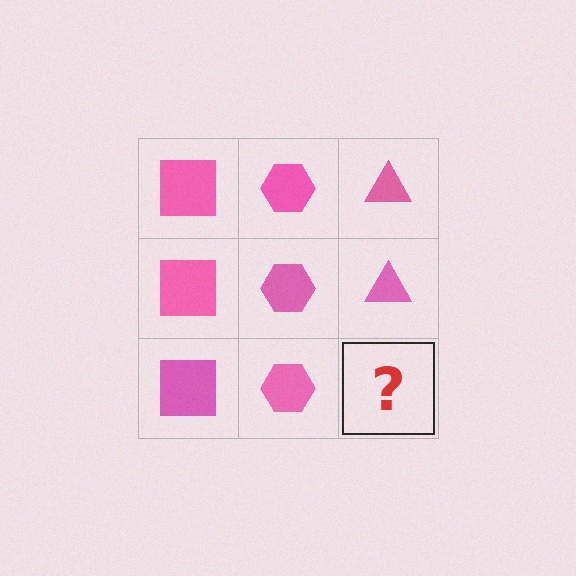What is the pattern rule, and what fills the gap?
The rule is that each column has a consistent shape. The gap should be filled with a pink triangle.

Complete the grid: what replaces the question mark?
The question mark should be replaced with a pink triangle.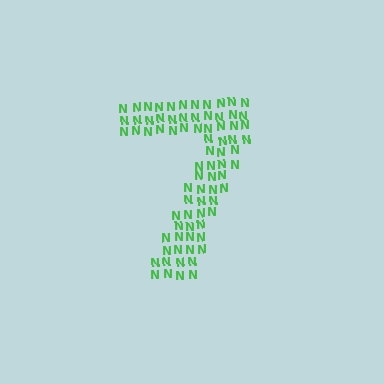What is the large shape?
The large shape is the digit 7.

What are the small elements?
The small elements are letter N's.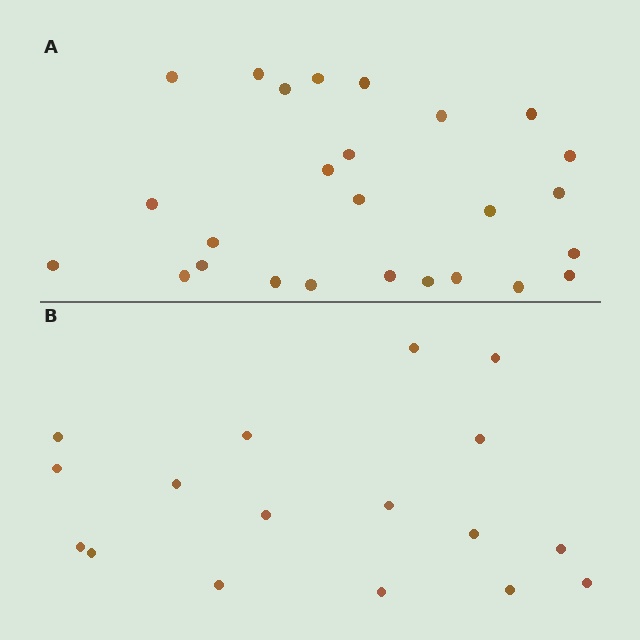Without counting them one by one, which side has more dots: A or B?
Region A (the top region) has more dots.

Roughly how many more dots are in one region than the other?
Region A has roughly 8 or so more dots than region B.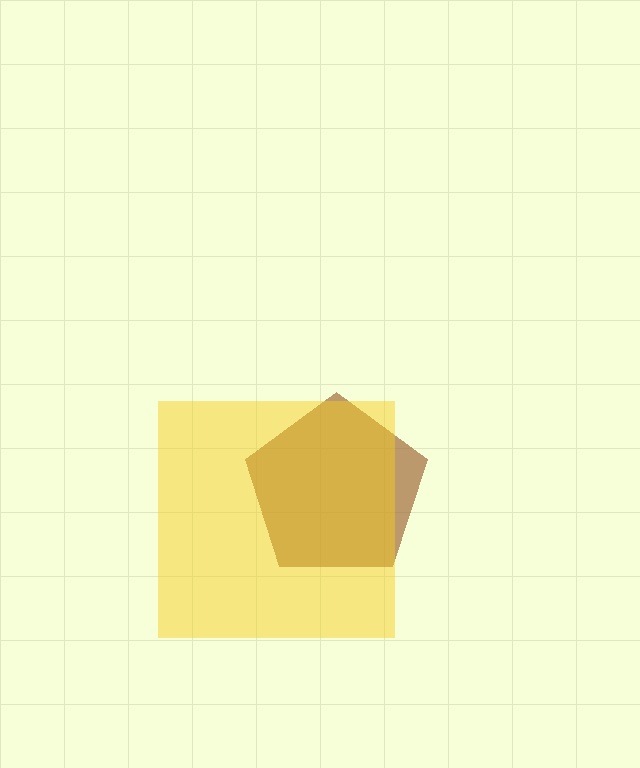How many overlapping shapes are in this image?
There are 2 overlapping shapes in the image.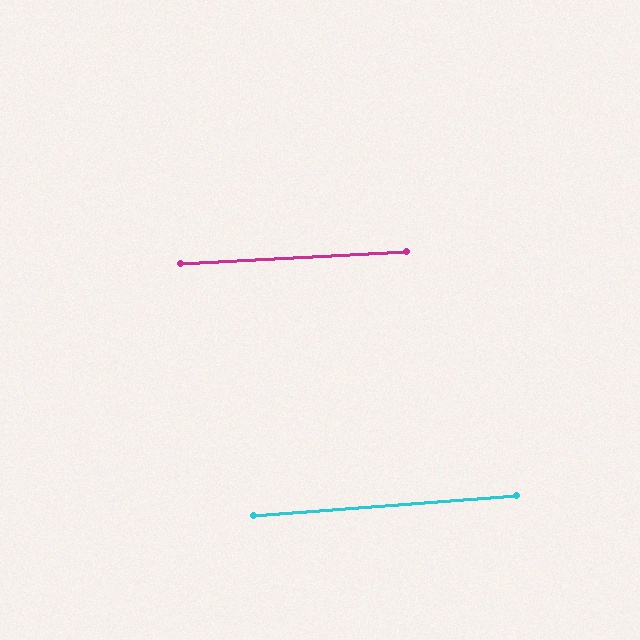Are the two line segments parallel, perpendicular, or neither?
Parallel — their directions differ by only 1.0°.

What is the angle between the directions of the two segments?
Approximately 1 degree.